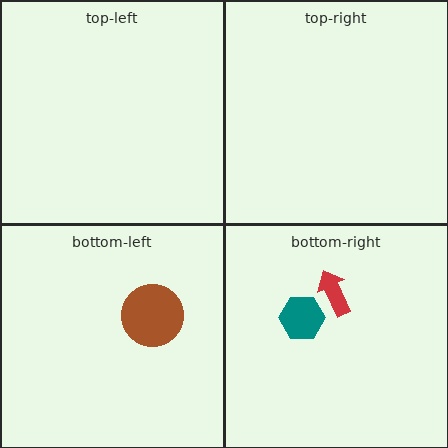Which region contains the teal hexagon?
The bottom-right region.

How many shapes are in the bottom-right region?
2.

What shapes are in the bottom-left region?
The brown circle.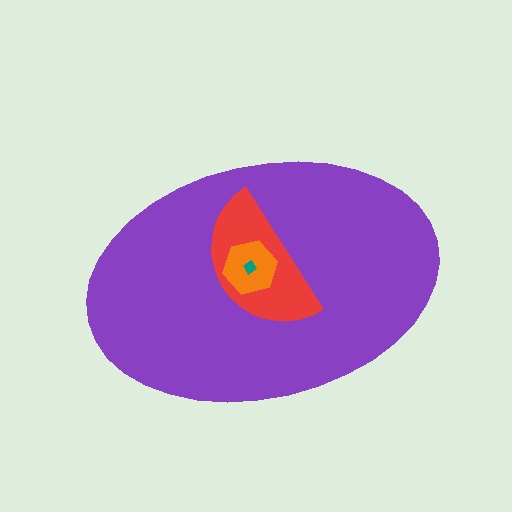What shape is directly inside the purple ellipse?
The red semicircle.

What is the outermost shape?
The purple ellipse.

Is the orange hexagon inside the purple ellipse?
Yes.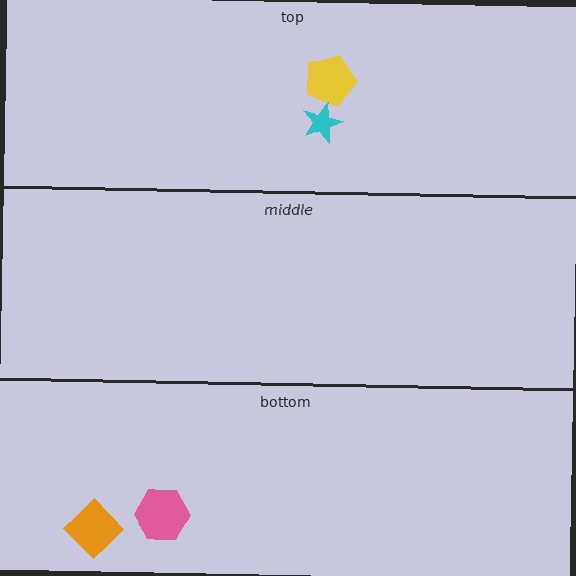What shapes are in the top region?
The yellow pentagon, the cyan star.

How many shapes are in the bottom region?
2.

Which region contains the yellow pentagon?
The top region.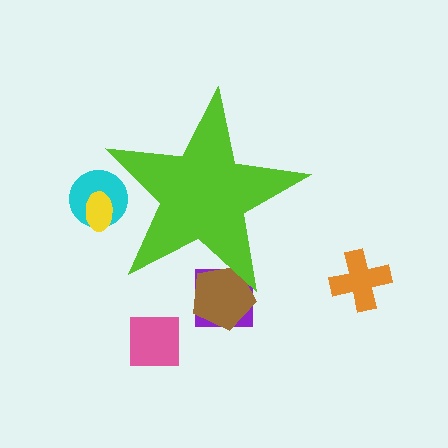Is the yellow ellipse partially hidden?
Yes, the yellow ellipse is partially hidden behind the lime star.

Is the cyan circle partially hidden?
Yes, the cyan circle is partially hidden behind the lime star.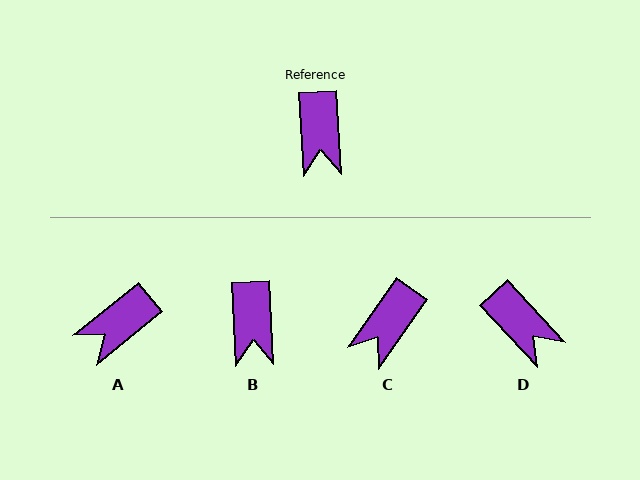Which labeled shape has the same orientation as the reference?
B.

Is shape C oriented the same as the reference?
No, it is off by about 38 degrees.